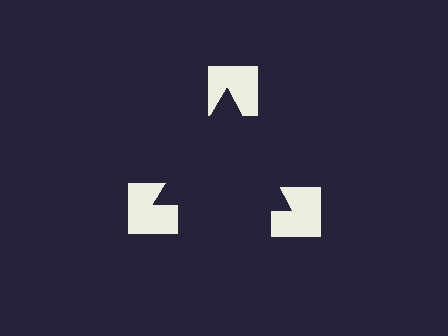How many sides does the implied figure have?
3 sides.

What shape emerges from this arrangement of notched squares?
An illusory triangle — its edges are inferred from the aligned wedge cuts in the notched squares, not physically drawn.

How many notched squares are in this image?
There are 3 — one at each vertex of the illusory triangle.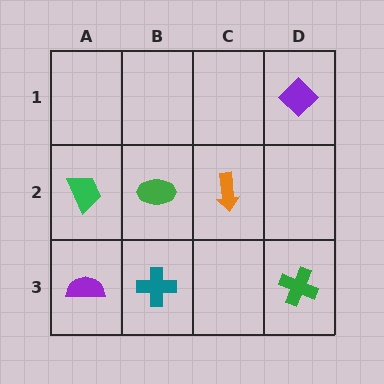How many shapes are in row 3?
3 shapes.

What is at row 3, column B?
A teal cross.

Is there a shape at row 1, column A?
No, that cell is empty.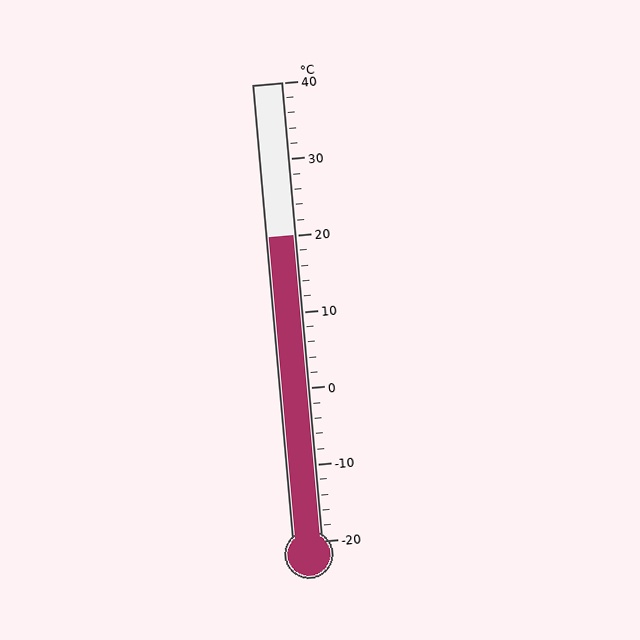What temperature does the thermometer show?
The thermometer shows approximately 20°C.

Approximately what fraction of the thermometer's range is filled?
The thermometer is filled to approximately 65% of its range.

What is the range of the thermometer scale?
The thermometer scale ranges from -20°C to 40°C.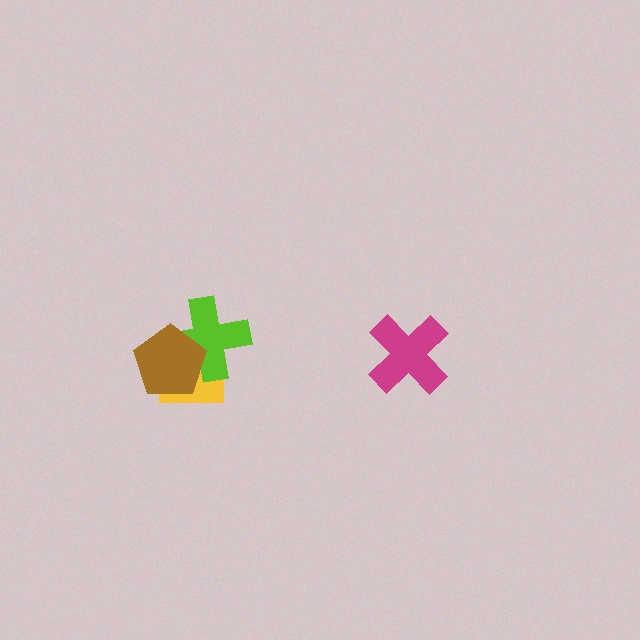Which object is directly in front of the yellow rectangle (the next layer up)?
The lime cross is directly in front of the yellow rectangle.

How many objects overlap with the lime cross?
2 objects overlap with the lime cross.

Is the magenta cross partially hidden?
No, no other shape covers it.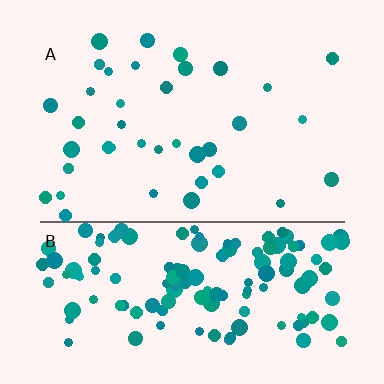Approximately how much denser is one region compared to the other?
Approximately 3.7× — region B over region A.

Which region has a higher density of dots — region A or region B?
B (the bottom).